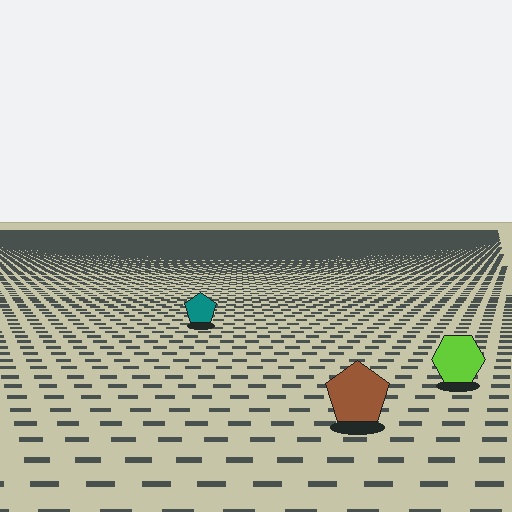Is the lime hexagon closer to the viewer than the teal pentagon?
Yes. The lime hexagon is closer — you can tell from the texture gradient: the ground texture is coarser near it.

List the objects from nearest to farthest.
From nearest to farthest: the brown pentagon, the lime hexagon, the teal pentagon.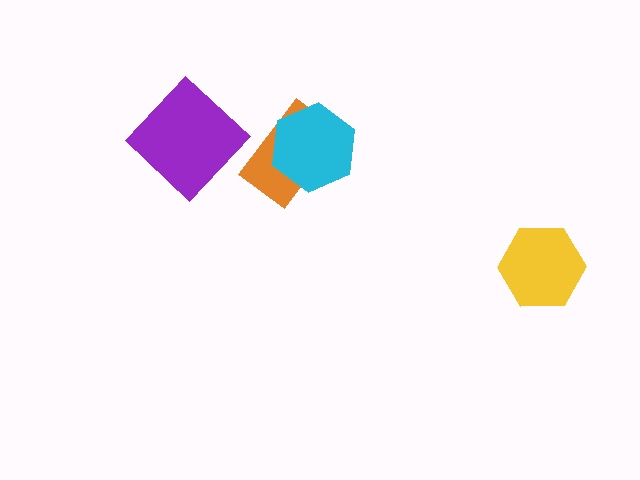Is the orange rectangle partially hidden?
Yes, it is partially covered by another shape.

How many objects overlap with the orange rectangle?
1 object overlaps with the orange rectangle.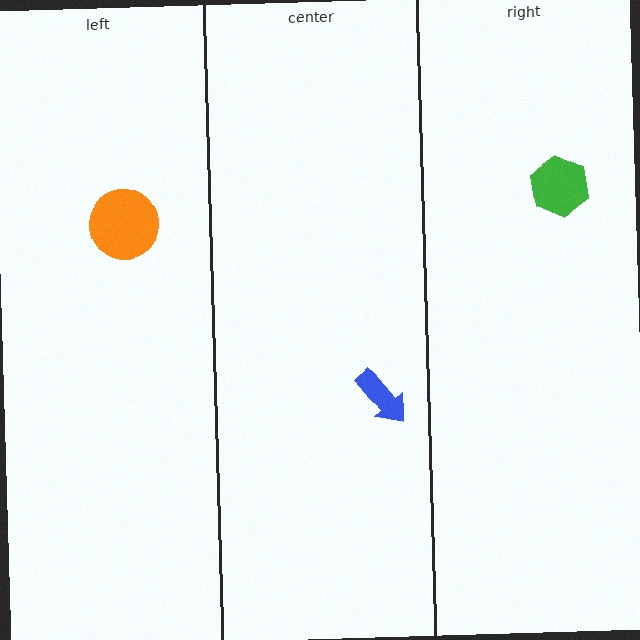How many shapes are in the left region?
1.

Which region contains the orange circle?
The left region.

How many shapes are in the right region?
1.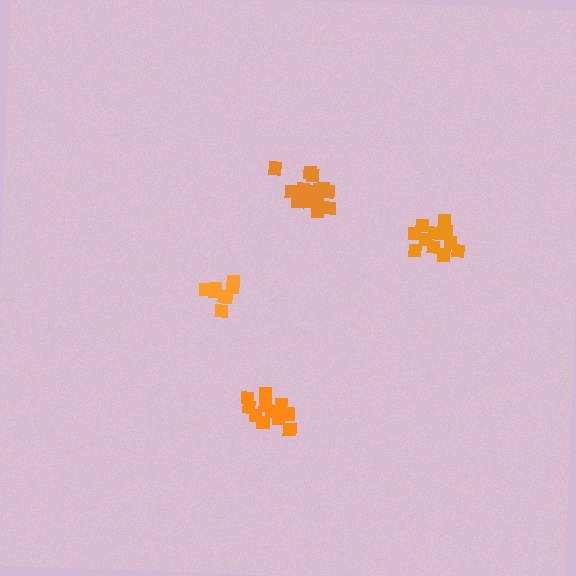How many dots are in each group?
Group 1: 14 dots, Group 2: 12 dots, Group 3: 12 dots, Group 4: 9 dots (47 total).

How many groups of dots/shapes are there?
There are 4 groups.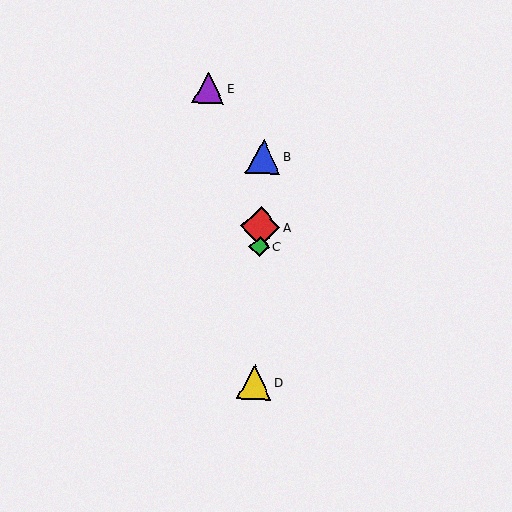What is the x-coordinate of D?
Object D is at x≈254.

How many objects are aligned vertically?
4 objects (A, B, C, D) are aligned vertically.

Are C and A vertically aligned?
Yes, both are at x≈259.